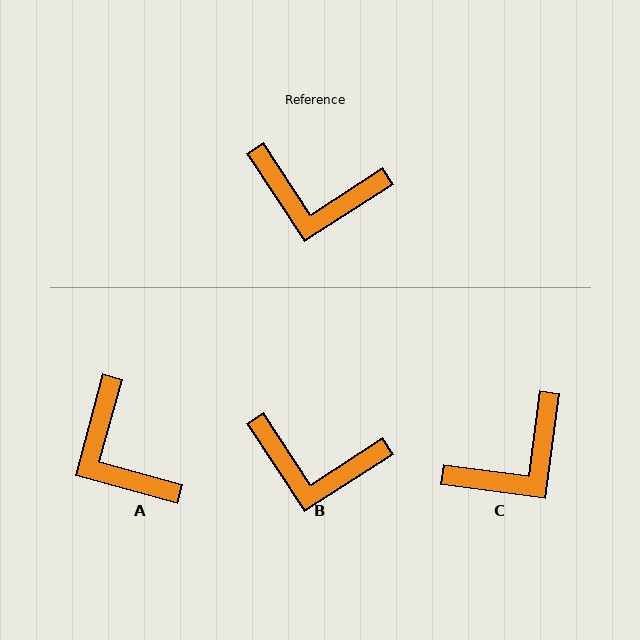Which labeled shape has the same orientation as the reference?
B.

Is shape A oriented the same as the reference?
No, it is off by about 48 degrees.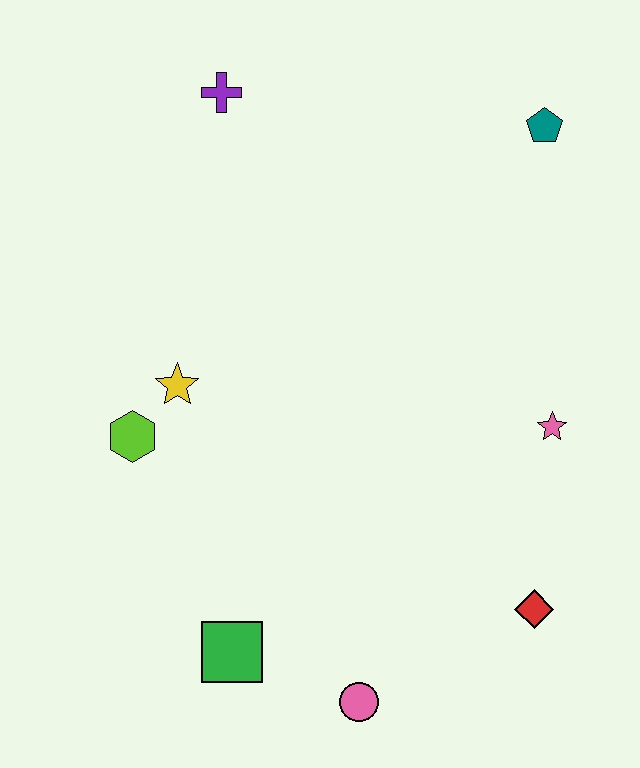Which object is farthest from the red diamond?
The purple cross is farthest from the red diamond.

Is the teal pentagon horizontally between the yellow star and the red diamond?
No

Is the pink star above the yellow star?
No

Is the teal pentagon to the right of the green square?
Yes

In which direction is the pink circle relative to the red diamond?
The pink circle is to the left of the red diamond.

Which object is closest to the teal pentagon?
The pink star is closest to the teal pentagon.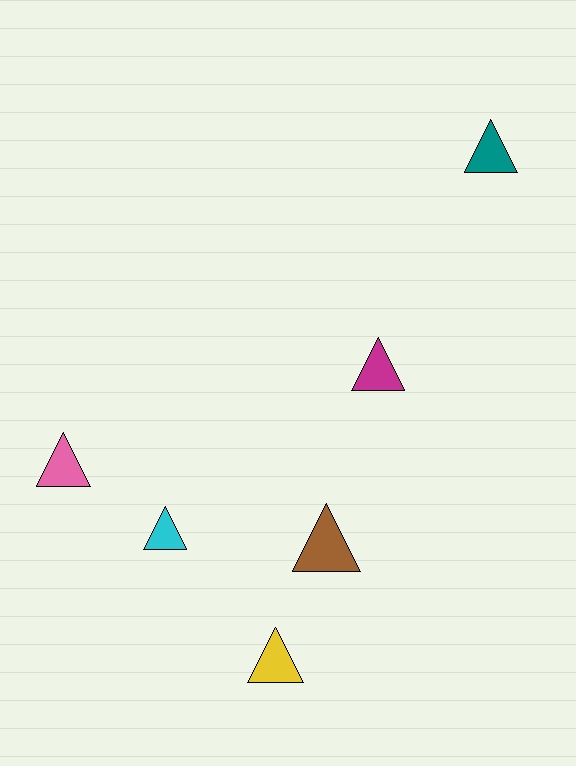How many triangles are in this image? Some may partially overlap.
There are 6 triangles.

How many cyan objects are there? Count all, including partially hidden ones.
There is 1 cyan object.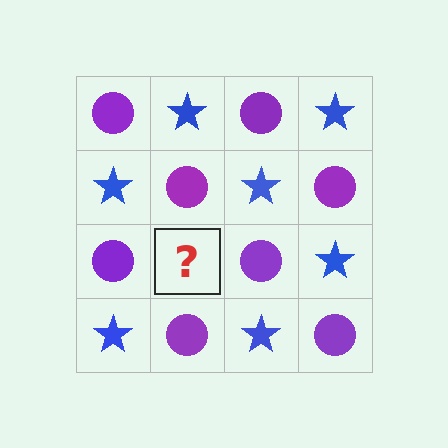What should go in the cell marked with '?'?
The missing cell should contain a blue star.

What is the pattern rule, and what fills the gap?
The rule is that it alternates purple circle and blue star in a checkerboard pattern. The gap should be filled with a blue star.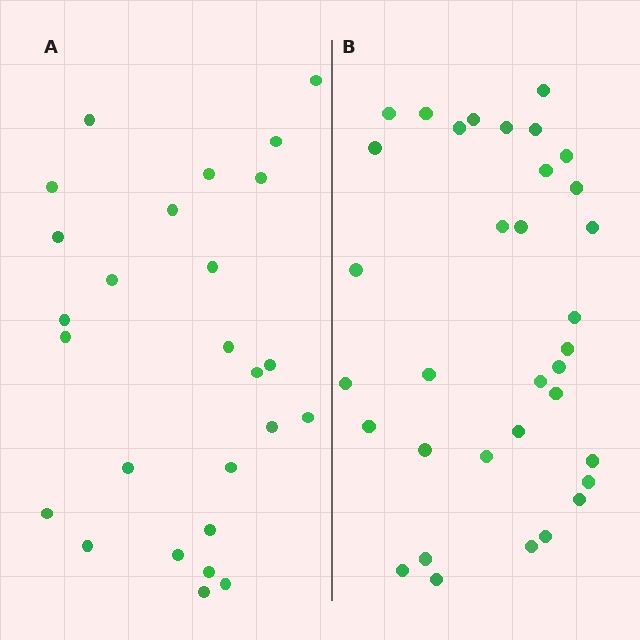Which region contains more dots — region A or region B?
Region B (the right region) has more dots.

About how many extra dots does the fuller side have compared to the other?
Region B has roughly 8 or so more dots than region A.